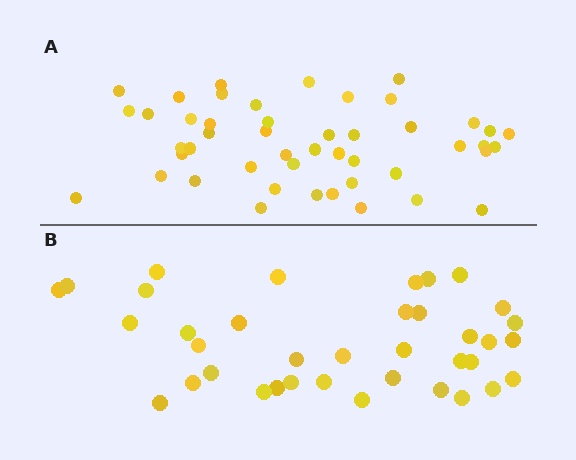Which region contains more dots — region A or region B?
Region A (the top region) has more dots.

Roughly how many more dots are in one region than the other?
Region A has roughly 10 or so more dots than region B.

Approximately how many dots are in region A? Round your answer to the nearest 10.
About 50 dots. (The exact count is 47, which rounds to 50.)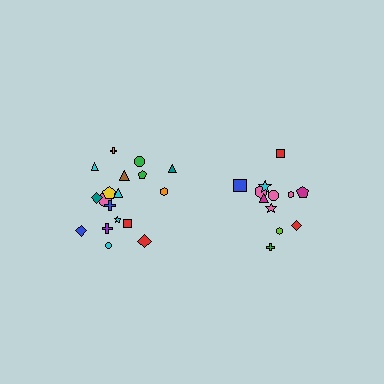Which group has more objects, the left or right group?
The left group.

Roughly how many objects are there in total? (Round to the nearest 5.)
Roughly 30 objects in total.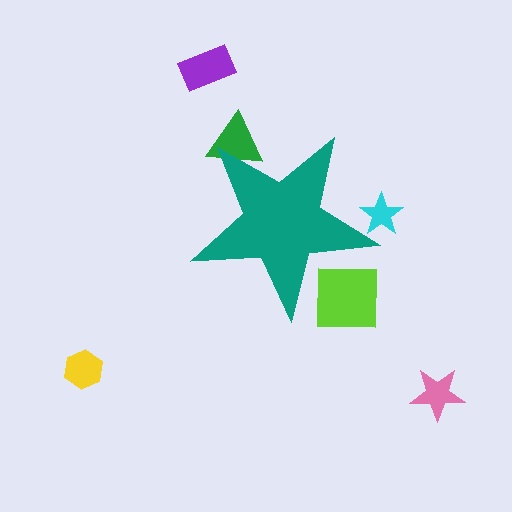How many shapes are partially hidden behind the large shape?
3 shapes are partially hidden.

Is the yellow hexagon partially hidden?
No, the yellow hexagon is fully visible.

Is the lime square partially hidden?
Yes, the lime square is partially hidden behind the teal star.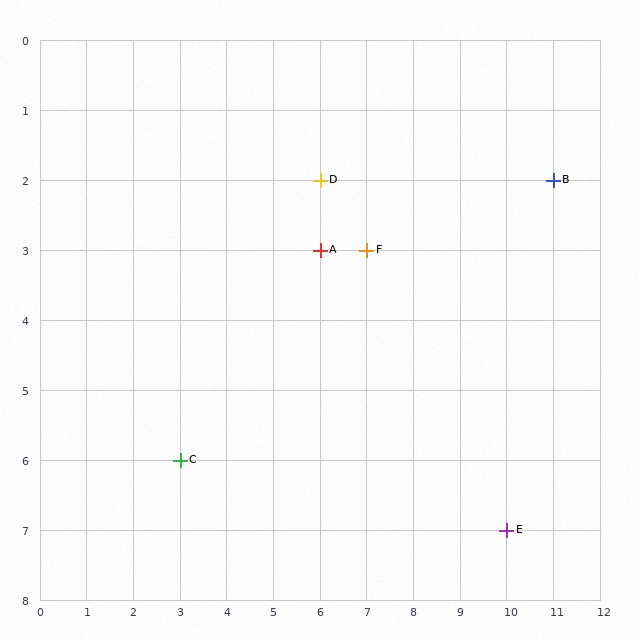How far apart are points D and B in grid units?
Points D and B are 5 columns apart.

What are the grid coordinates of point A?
Point A is at grid coordinates (6, 3).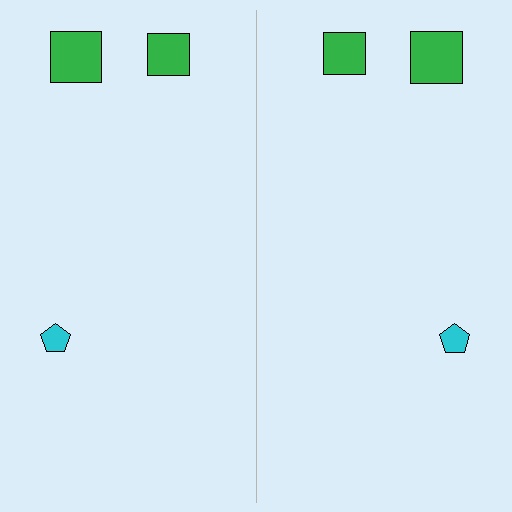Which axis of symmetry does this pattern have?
The pattern has a vertical axis of symmetry running through the center of the image.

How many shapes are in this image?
There are 6 shapes in this image.